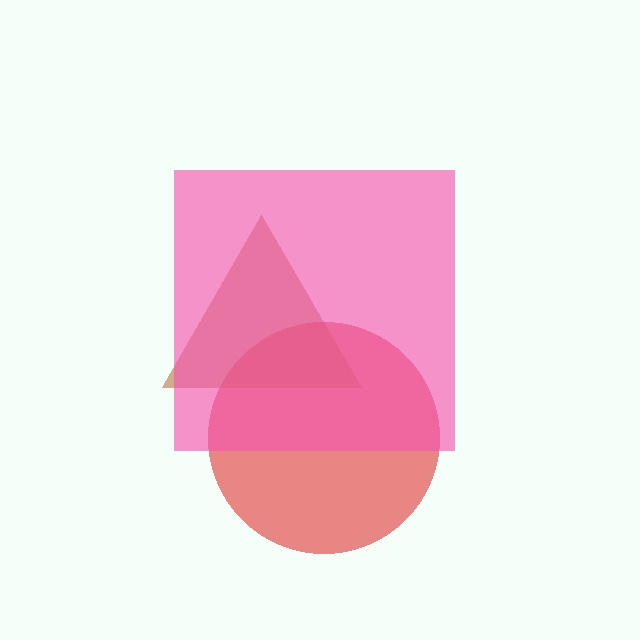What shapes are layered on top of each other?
The layered shapes are: a red circle, a brown triangle, a pink square.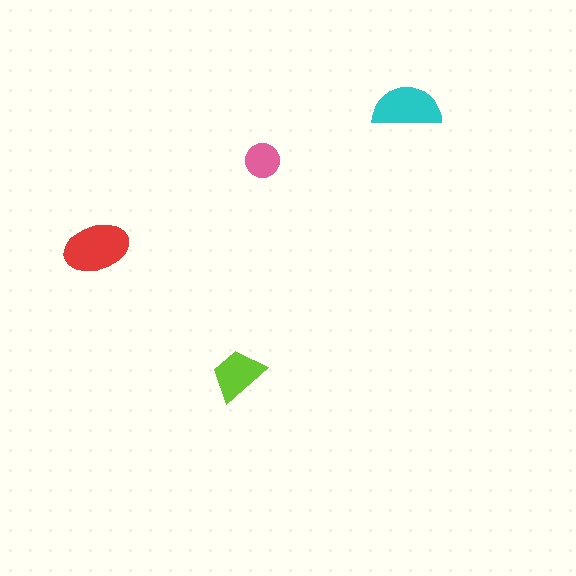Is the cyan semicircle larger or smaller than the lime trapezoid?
Larger.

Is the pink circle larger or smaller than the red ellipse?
Smaller.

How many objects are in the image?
There are 4 objects in the image.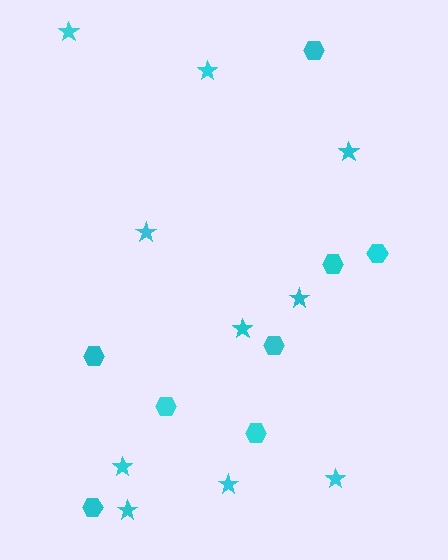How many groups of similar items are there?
There are 2 groups: one group of hexagons (8) and one group of stars (10).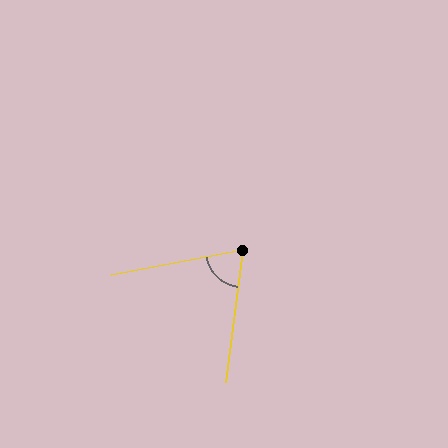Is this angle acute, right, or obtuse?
It is acute.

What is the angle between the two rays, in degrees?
Approximately 72 degrees.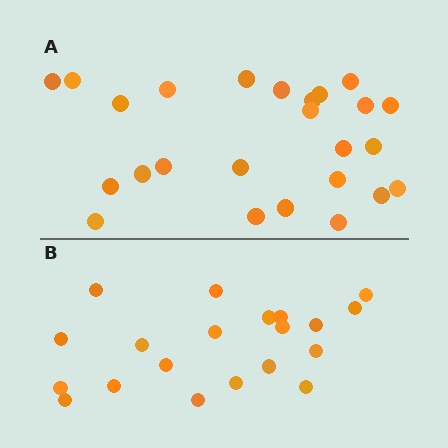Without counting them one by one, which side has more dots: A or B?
Region A (the top region) has more dots.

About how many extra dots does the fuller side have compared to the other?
Region A has about 5 more dots than region B.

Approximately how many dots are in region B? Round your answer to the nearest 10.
About 20 dots.